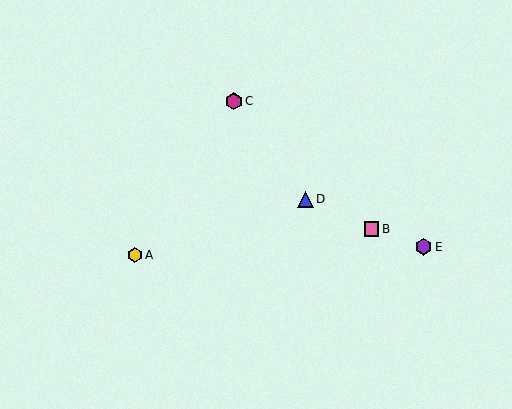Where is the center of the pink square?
The center of the pink square is at (372, 229).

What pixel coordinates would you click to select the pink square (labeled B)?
Click at (372, 229) to select the pink square B.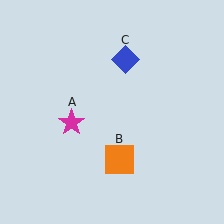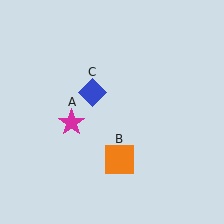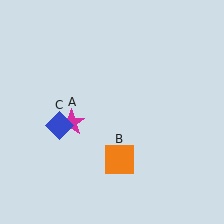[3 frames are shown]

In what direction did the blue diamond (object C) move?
The blue diamond (object C) moved down and to the left.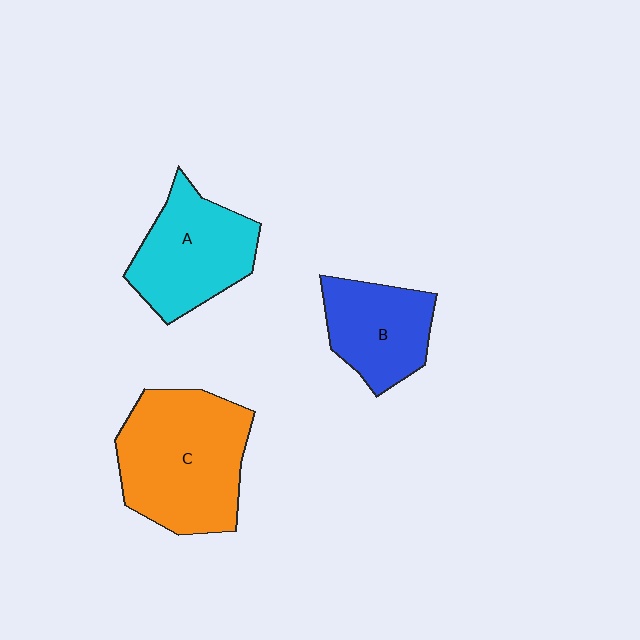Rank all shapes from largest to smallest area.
From largest to smallest: C (orange), A (cyan), B (blue).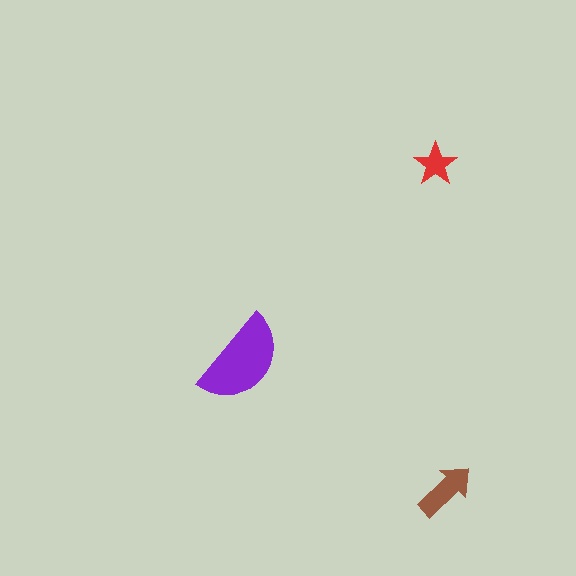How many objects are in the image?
There are 3 objects in the image.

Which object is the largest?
The purple semicircle.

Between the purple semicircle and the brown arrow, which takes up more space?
The purple semicircle.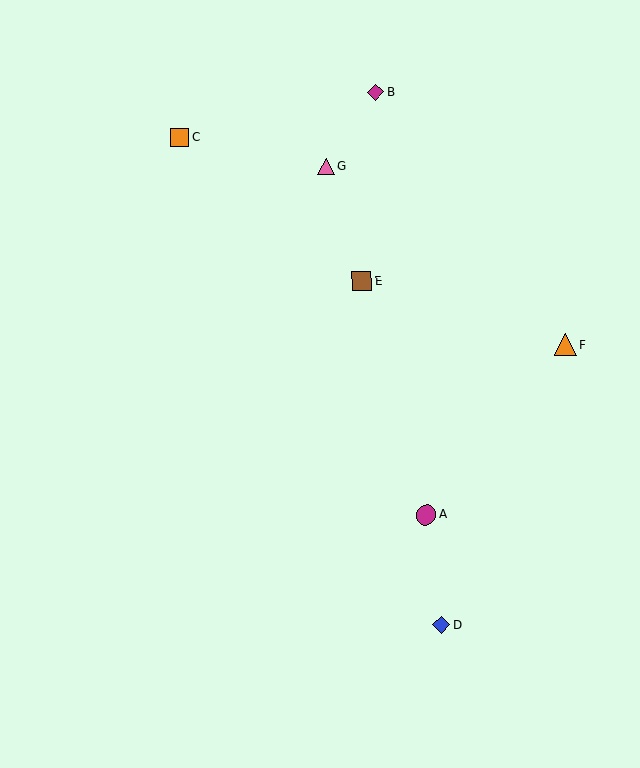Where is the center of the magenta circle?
The center of the magenta circle is at (426, 515).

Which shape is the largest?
The orange triangle (labeled F) is the largest.